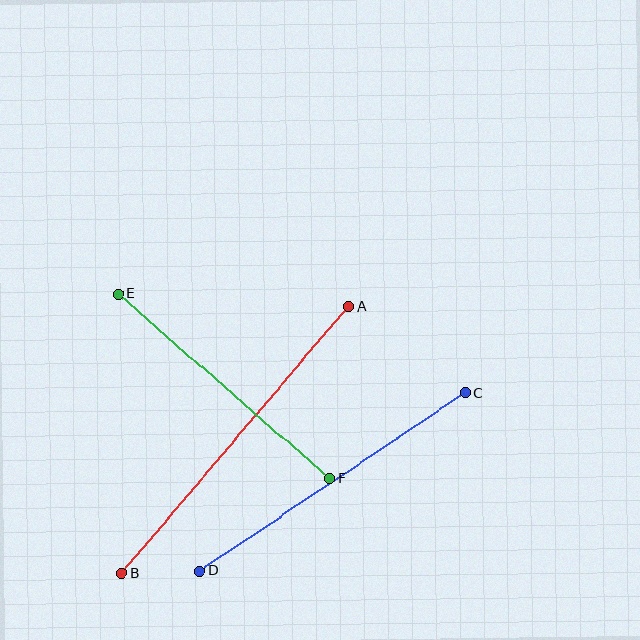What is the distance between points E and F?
The distance is approximately 281 pixels.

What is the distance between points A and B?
The distance is approximately 350 pixels.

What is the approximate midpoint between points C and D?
The midpoint is at approximately (333, 482) pixels.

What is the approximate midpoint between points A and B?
The midpoint is at approximately (235, 440) pixels.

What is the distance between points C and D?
The distance is approximately 319 pixels.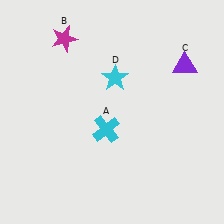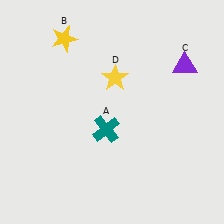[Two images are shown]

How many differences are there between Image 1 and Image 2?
There are 3 differences between the two images.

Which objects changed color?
A changed from cyan to teal. B changed from magenta to yellow. D changed from cyan to yellow.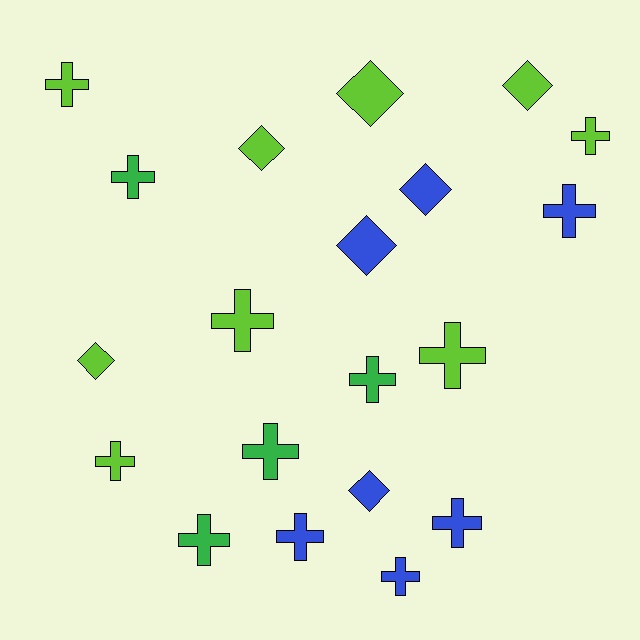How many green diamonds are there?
There are no green diamonds.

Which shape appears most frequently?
Cross, with 13 objects.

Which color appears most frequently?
Lime, with 9 objects.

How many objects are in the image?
There are 20 objects.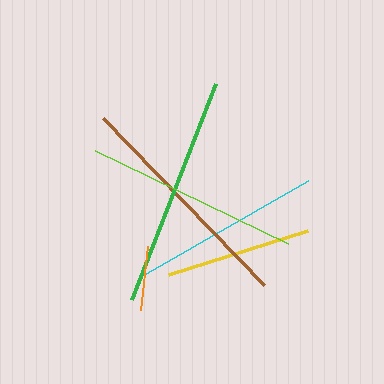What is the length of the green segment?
The green segment is approximately 232 pixels long.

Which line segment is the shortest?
The orange line is the shortest at approximately 64 pixels.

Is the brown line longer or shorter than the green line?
The green line is longer than the brown line.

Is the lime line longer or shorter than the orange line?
The lime line is longer than the orange line.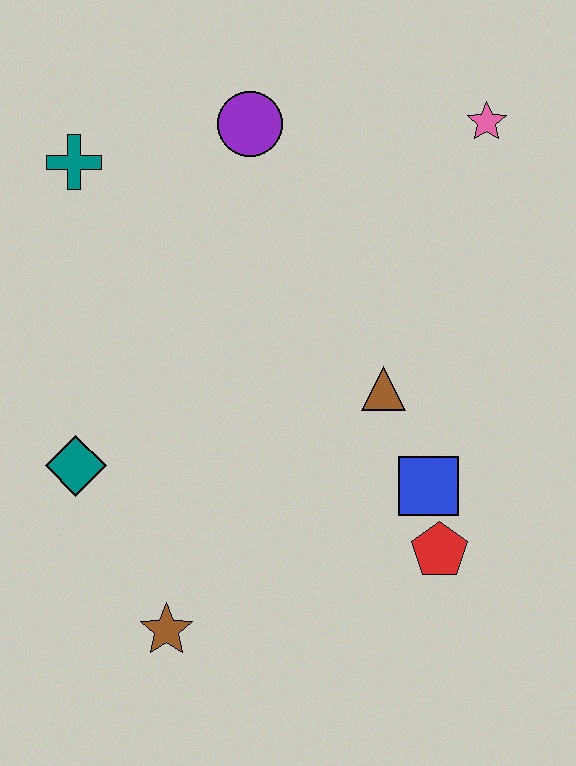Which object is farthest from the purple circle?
The brown star is farthest from the purple circle.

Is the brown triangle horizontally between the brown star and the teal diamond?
No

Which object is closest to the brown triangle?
The blue square is closest to the brown triangle.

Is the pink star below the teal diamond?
No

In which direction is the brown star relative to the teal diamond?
The brown star is below the teal diamond.